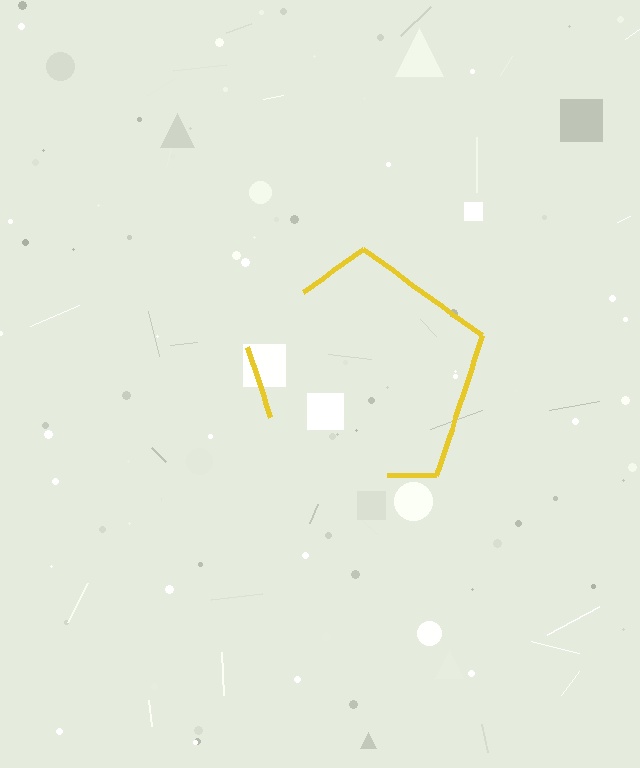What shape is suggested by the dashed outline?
The dashed outline suggests a pentagon.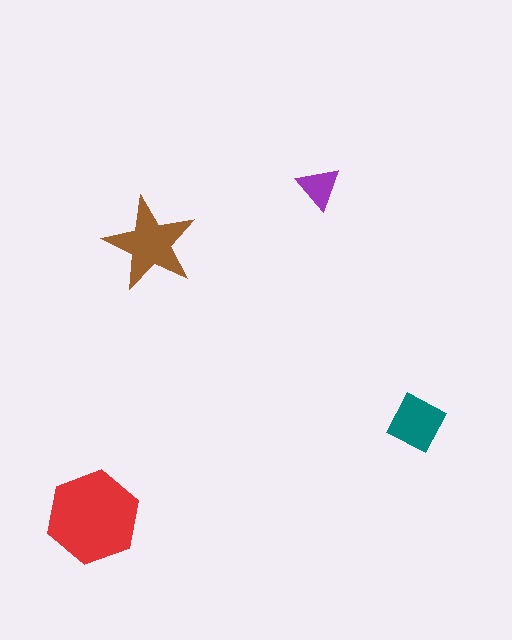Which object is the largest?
The red hexagon.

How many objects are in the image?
There are 4 objects in the image.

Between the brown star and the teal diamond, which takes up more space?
The brown star.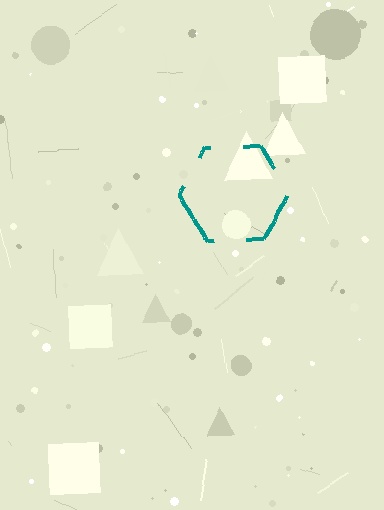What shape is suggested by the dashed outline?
The dashed outline suggests a hexagon.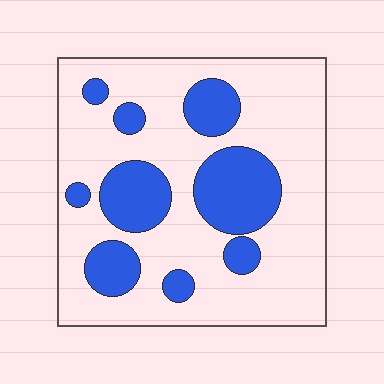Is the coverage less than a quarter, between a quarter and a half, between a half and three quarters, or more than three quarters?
Between a quarter and a half.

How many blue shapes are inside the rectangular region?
9.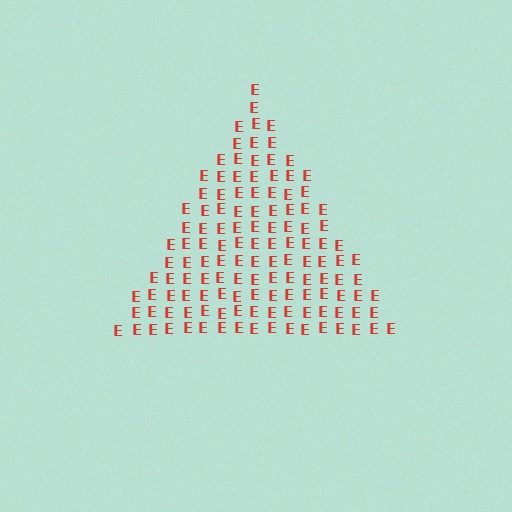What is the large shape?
The large shape is a triangle.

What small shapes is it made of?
It is made of small letter E's.